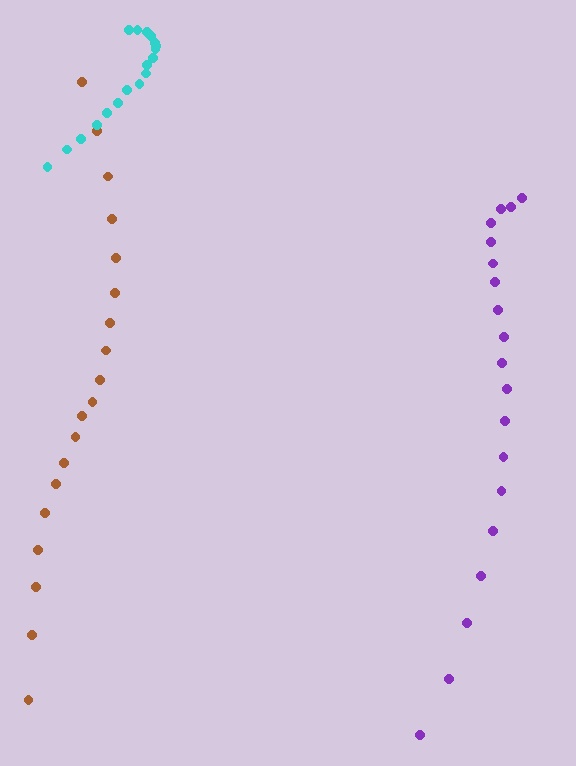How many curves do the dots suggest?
There are 3 distinct paths.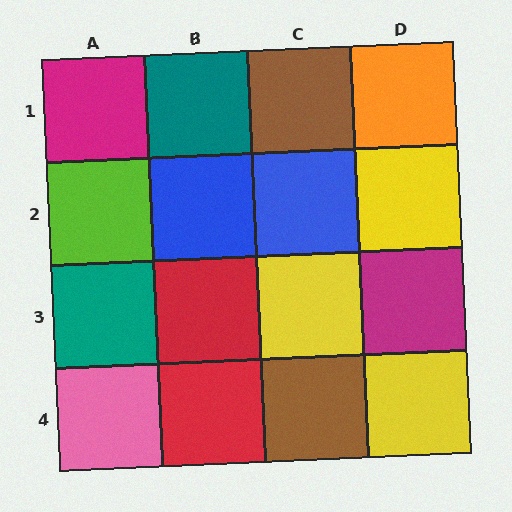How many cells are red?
2 cells are red.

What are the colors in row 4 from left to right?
Pink, red, brown, yellow.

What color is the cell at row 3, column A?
Teal.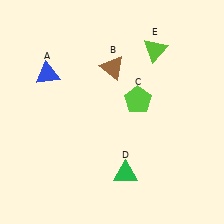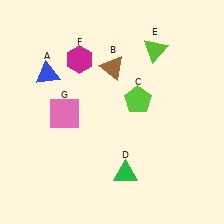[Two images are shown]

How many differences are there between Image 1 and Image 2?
There are 2 differences between the two images.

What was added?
A magenta hexagon (F), a pink square (G) were added in Image 2.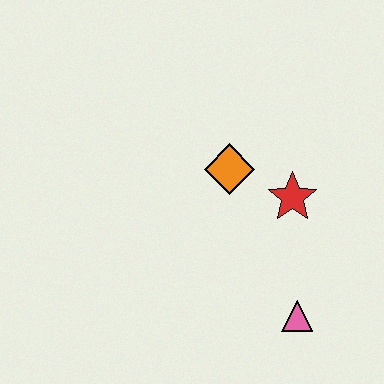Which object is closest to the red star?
The orange diamond is closest to the red star.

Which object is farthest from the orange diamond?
The pink triangle is farthest from the orange diamond.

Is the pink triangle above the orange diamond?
No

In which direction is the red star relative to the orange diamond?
The red star is to the right of the orange diamond.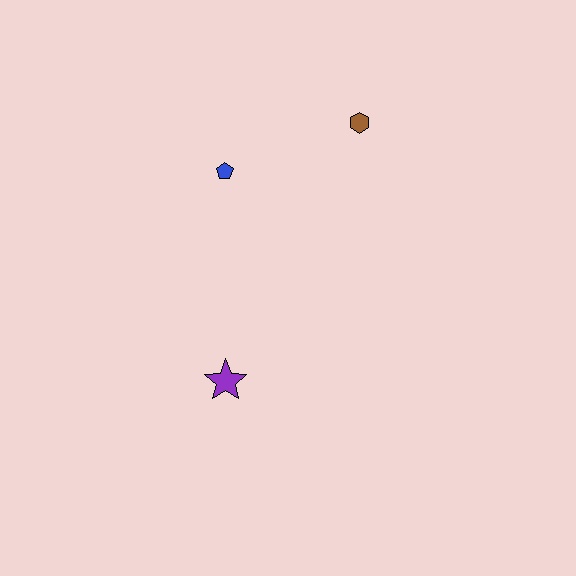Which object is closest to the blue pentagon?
The brown hexagon is closest to the blue pentagon.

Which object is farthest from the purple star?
The brown hexagon is farthest from the purple star.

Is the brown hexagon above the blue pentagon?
Yes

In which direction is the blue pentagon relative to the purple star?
The blue pentagon is above the purple star.